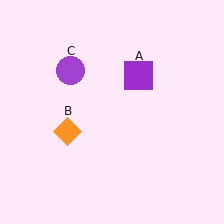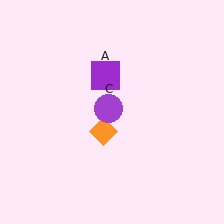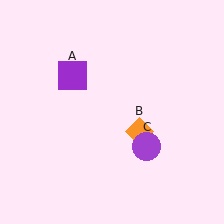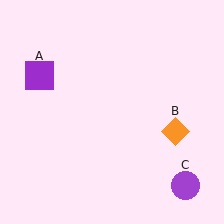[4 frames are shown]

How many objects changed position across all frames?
3 objects changed position: purple square (object A), orange diamond (object B), purple circle (object C).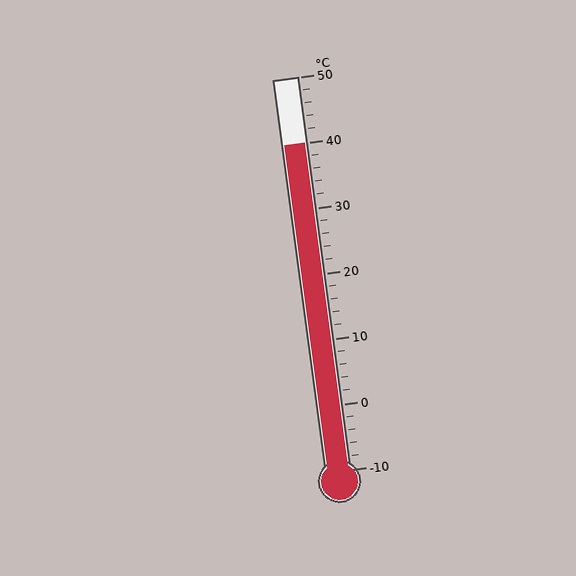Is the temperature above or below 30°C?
The temperature is above 30°C.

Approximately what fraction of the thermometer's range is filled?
The thermometer is filled to approximately 85% of its range.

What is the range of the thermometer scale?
The thermometer scale ranges from -10°C to 50°C.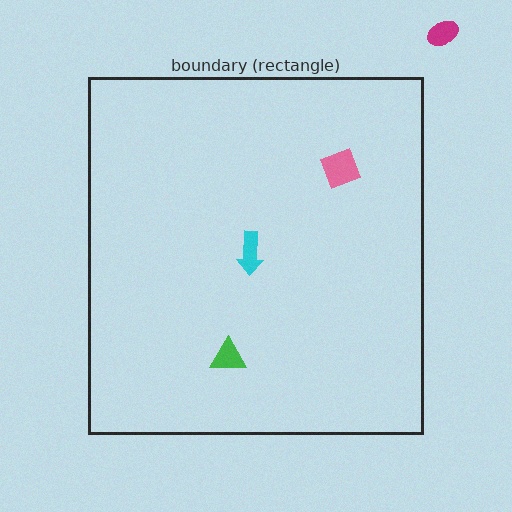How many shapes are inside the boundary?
3 inside, 1 outside.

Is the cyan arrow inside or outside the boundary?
Inside.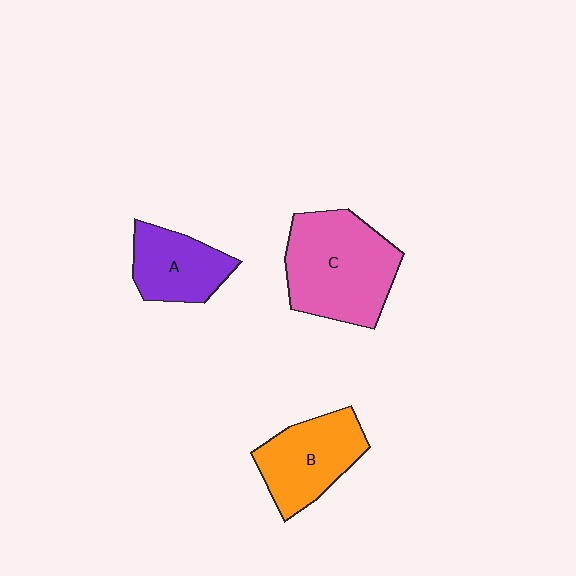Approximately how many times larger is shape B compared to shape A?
Approximately 1.2 times.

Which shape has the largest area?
Shape C (pink).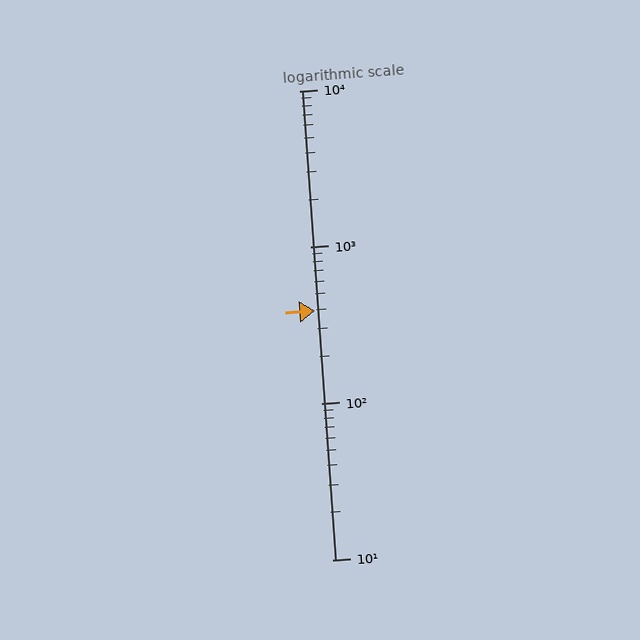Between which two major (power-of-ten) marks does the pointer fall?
The pointer is between 100 and 1000.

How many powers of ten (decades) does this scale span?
The scale spans 3 decades, from 10 to 10000.